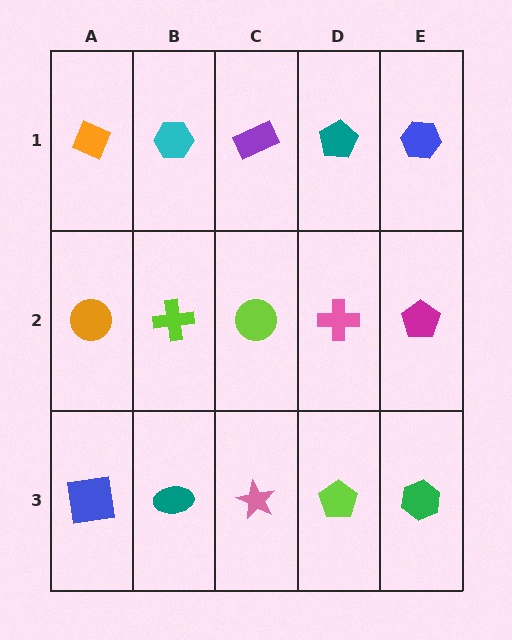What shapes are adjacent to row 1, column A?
An orange circle (row 2, column A), a cyan hexagon (row 1, column B).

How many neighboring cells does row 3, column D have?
3.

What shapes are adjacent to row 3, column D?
A pink cross (row 2, column D), a pink star (row 3, column C), a green hexagon (row 3, column E).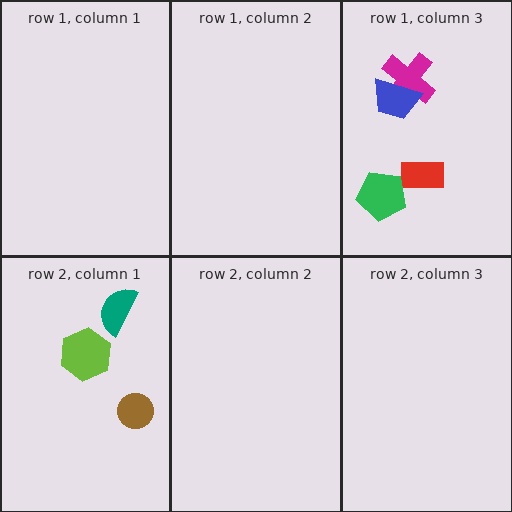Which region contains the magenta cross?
The row 1, column 3 region.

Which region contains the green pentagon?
The row 1, column 3 region.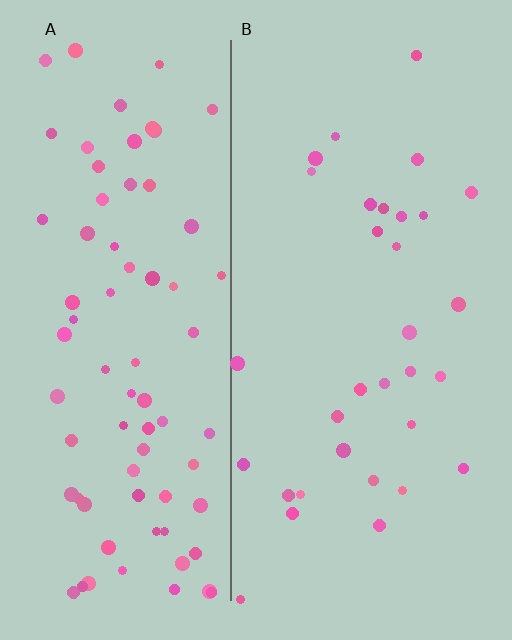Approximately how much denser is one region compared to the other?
Approximately 2.4× — region A over region B.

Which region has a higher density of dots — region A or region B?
A (the left).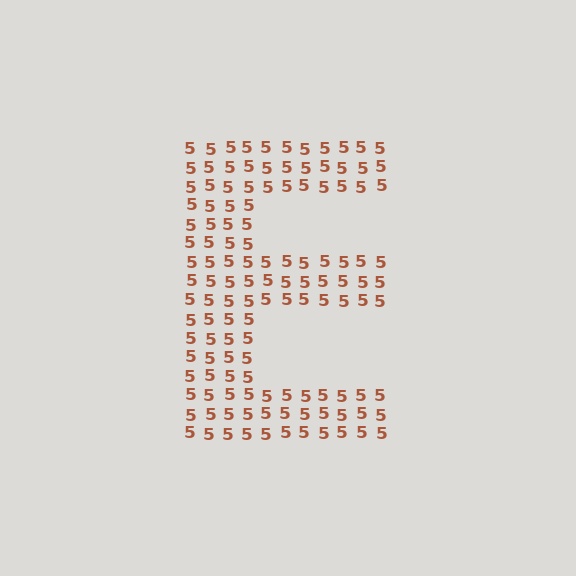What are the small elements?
The small elements are digit 5's.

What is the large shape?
The large shape is the letter E.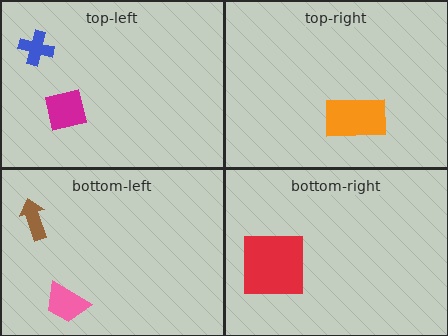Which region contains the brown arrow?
The bottom-left region.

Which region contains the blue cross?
The top-left region.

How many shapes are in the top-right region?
1.